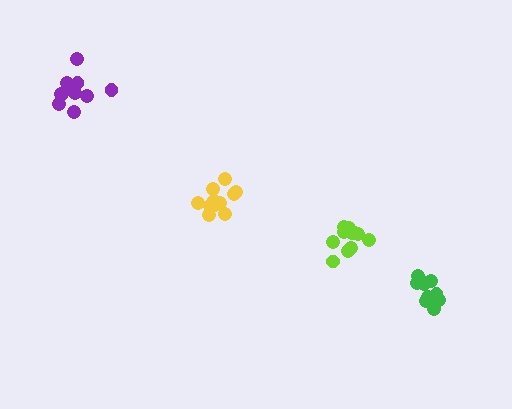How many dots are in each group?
Group 1: 11 dots, Group 2: 12 dots, Group 3: 11 dots, Group 4: 11 dots (45 total).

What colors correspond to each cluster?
The clusters are colored: purple, yellow, green, lime.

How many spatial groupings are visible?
There are 4 spatial groupings.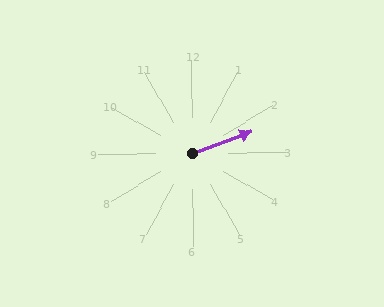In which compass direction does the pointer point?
East.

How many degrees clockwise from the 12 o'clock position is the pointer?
Approximately 70 degrees.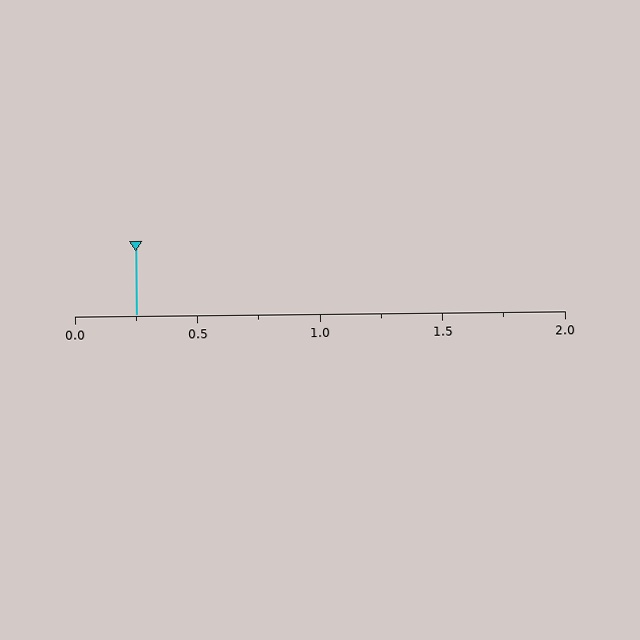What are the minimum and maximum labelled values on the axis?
The axis runs from 0.0 to 2.0.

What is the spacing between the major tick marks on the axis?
The major ticks are spaced 0.5 apart.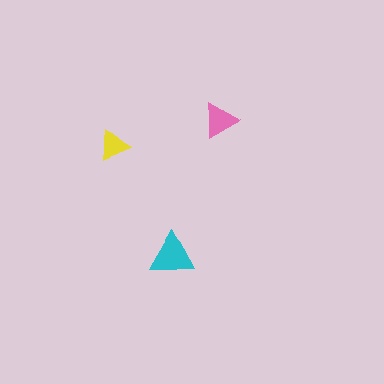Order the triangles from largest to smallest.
the cyan one, the pink one, the yellow one.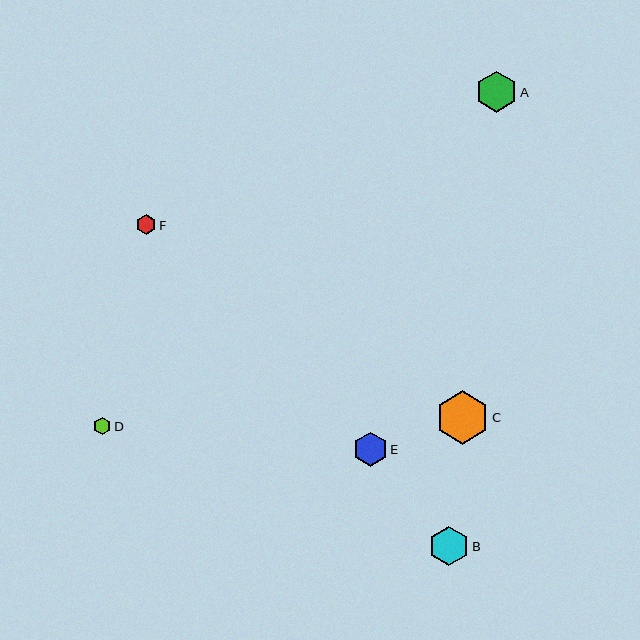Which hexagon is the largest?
Hexagon C is the largest with a size of approximately 53 pixels.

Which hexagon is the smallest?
Hexagon D is the smallest with a size of approximately 17 pixels.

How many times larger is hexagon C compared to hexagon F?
Hexagon C is approximately 2.6 times the size of hexagon F.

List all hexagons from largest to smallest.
From largest to smallest: C, A, B, E, F, D.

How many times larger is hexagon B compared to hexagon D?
Hexagon B is approximately 2.3 times the size of hexagon D.